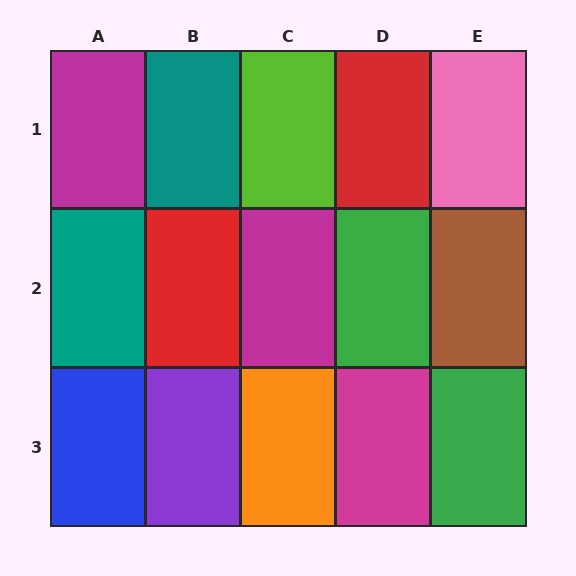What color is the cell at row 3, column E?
Green.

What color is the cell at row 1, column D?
Red.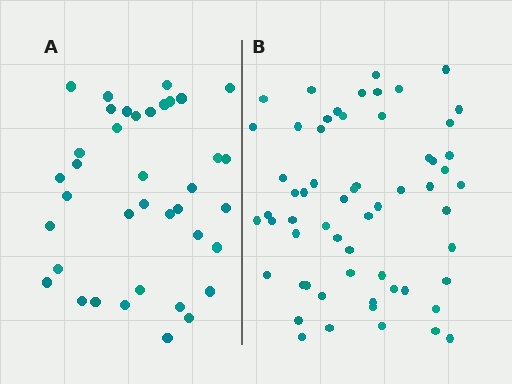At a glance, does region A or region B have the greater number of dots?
Region B (the right region) has more dots.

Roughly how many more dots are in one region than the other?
Region B has approximately 20 more dots than region A.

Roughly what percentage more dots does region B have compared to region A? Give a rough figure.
About 60% more.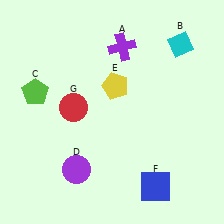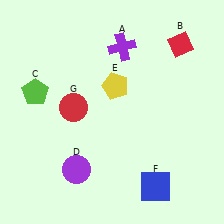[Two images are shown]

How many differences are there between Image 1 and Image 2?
There is 1 difference between the two images.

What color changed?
The diamond (B) changed from cyan in Image 1 to red in Image 2.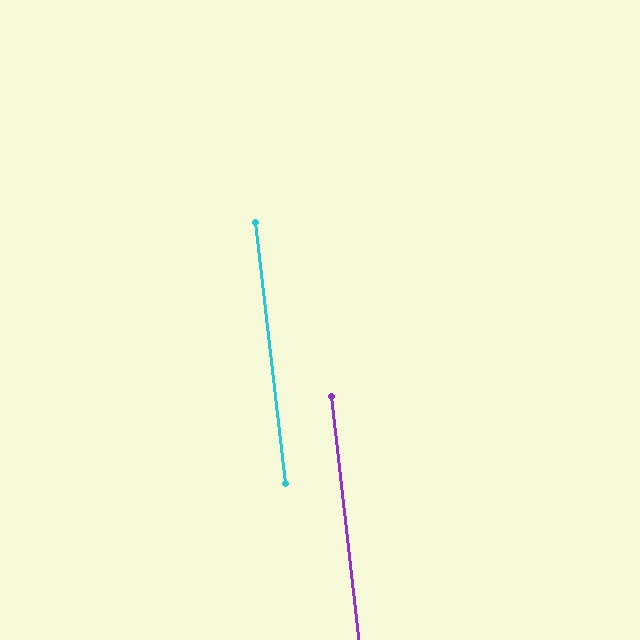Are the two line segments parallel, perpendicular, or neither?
Parallel — their directions differ by only 0.2°.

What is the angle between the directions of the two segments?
Approximately 0 degrees.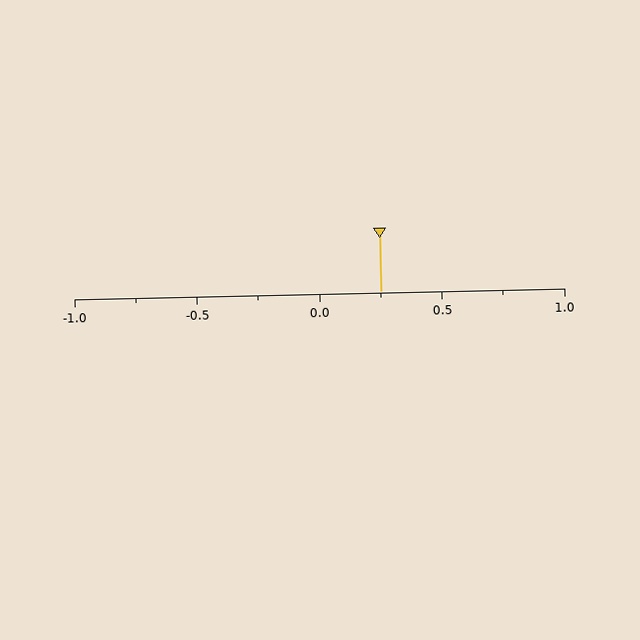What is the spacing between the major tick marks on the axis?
The major ticks are spaced 0.5 apart.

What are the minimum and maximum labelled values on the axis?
The axis runs from -1.0 to 1.0.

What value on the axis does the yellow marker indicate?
The marker indicates approximately 0.25.